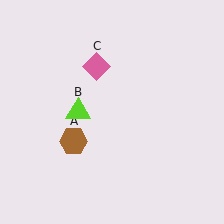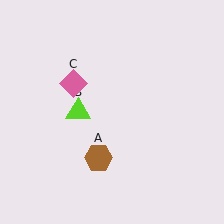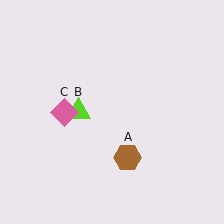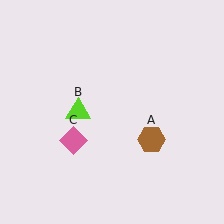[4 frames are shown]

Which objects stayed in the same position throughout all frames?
Lime triangle (object B) remained stationary.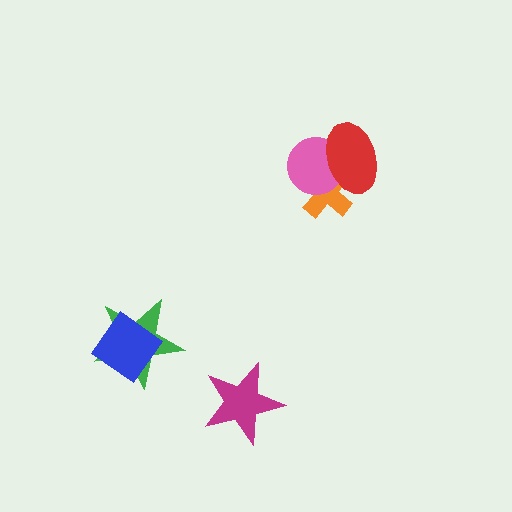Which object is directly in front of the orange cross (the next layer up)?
The pink circle is directly in front of the orange cross.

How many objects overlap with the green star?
1 object overlaps with the green star.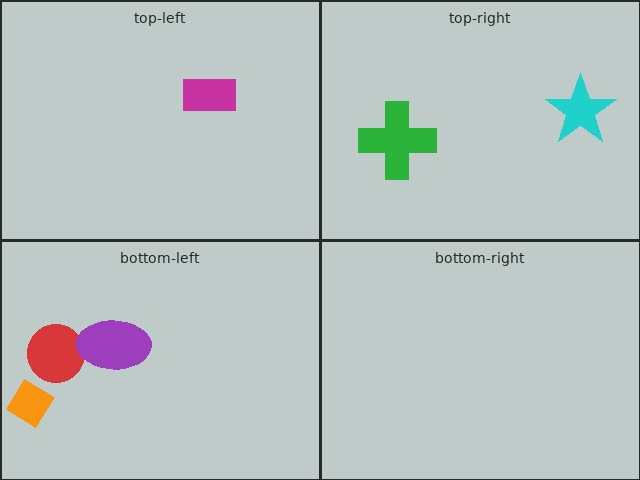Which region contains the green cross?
The top-right region.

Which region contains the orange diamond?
The bottom-left region.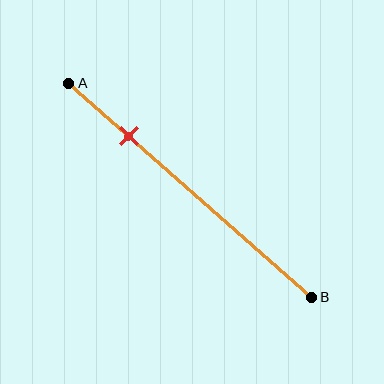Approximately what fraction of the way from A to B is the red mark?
The red mark is approximately 25% of the way from A to B.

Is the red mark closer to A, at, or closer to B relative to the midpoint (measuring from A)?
The red mark is closer to point A than the midpoint of segment AB.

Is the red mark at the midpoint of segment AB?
No, the mark is at about 25% from A, not at the 50% midpoint.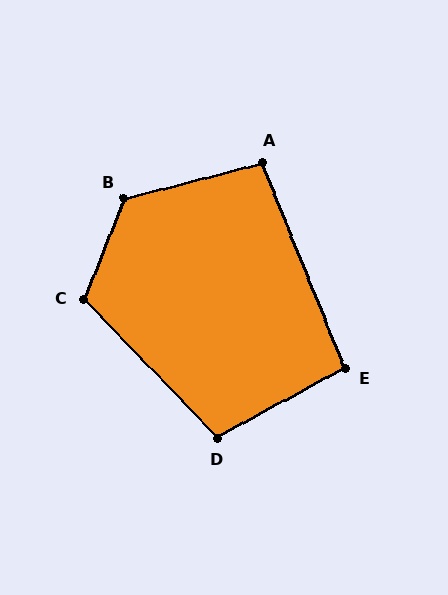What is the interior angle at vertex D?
Approximately 105 degrees (obtuse).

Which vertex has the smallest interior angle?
E, at approximately 96 degrees.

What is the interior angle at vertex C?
Approximately 114 degrees (obtuse).